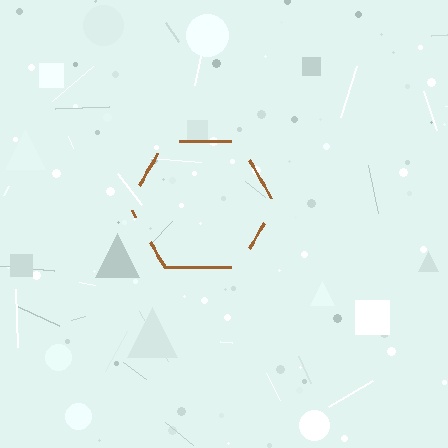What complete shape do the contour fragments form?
The contour fragments form a hexagon.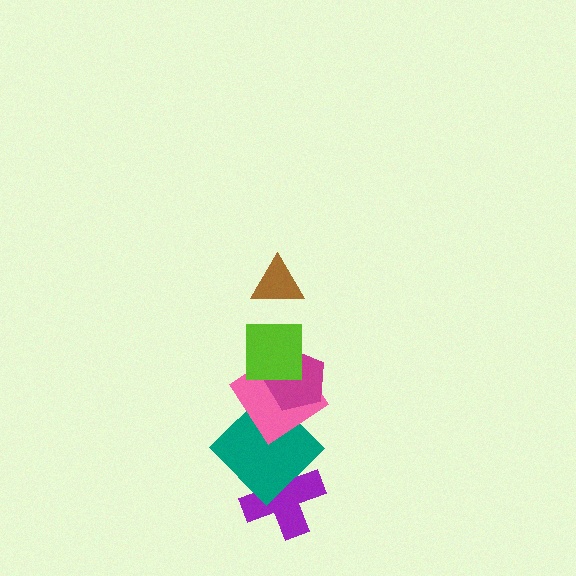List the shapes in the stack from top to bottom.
From top to bottom: the brown triangle, the lime square, the magenta pentagon, the pink diamond, the teal diamond, the purple cross.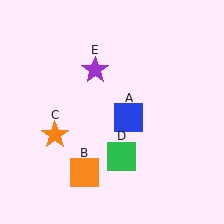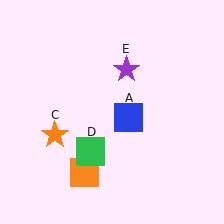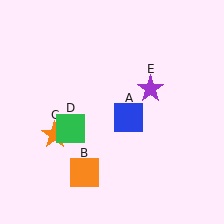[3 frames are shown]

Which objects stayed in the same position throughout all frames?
Blue square (object A) and orange square (object B) and orange star (object C) remained stationary.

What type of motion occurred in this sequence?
The green square (object D), purple star (object E) rotated clockwise around the center of the scene.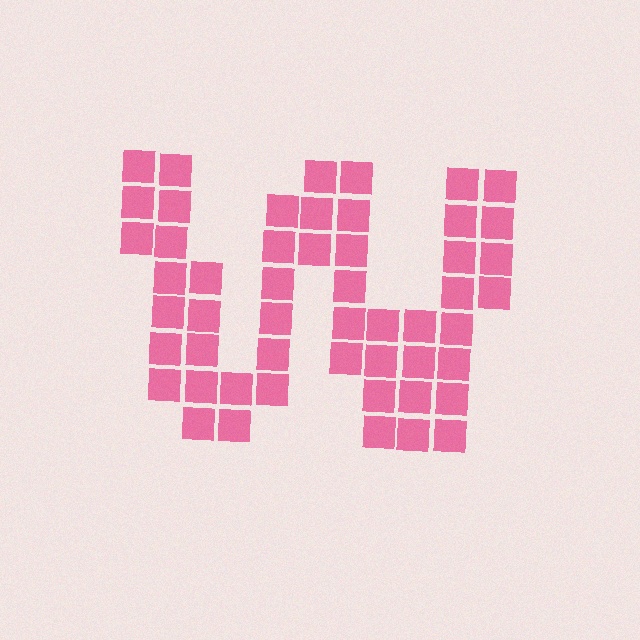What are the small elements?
The small elements are squares.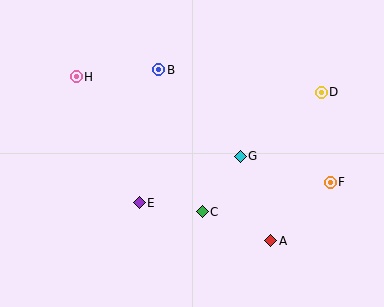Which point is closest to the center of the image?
Point G at (240, 156) is closest to the center.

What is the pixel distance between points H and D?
The distance between H and D is 245 pixels.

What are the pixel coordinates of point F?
Point F is at (330, 182).